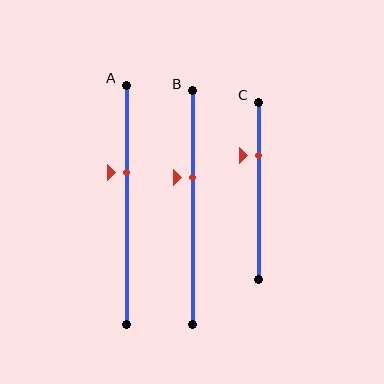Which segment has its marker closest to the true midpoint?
Segment B has its marker closest to the true midpoint.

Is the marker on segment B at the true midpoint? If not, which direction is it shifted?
No, the marker on segment B is shifted upward by about 13% of the segment length.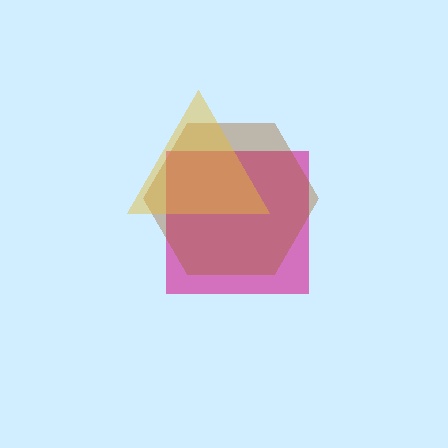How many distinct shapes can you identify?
There are 3 distinct shapes: a magenta square, a brown hexagon, a yellow triangle.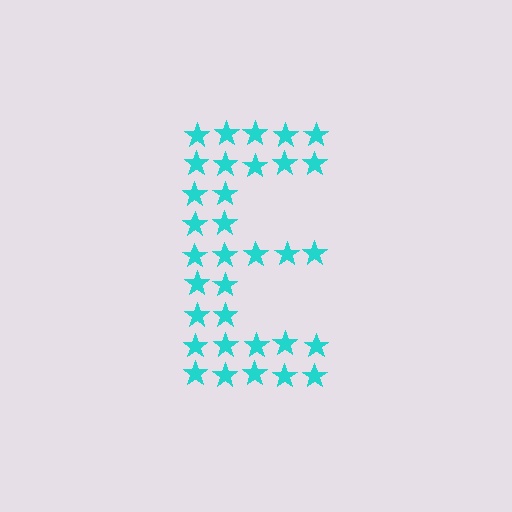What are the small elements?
The small elements are stars.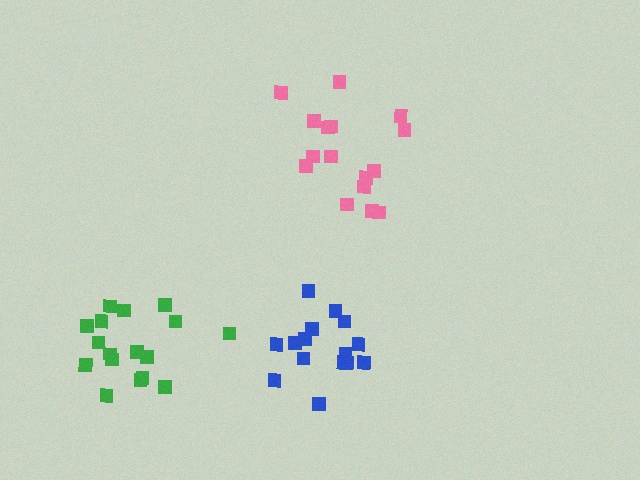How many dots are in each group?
Group 1: 17 dots, Group 2: 15 dots, Group 3: 16 dots (48 total).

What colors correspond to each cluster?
The clusters are colored: green, blue, pink.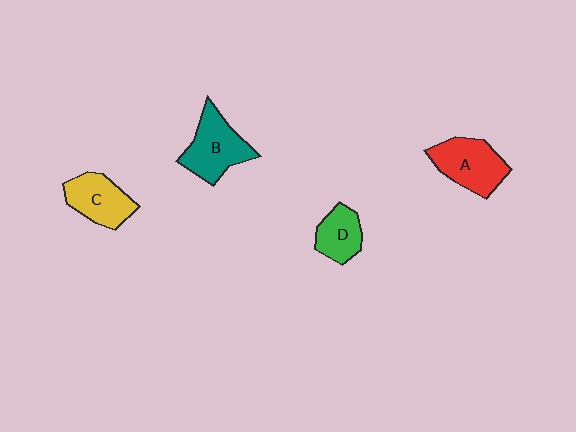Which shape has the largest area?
Shape B (teal).